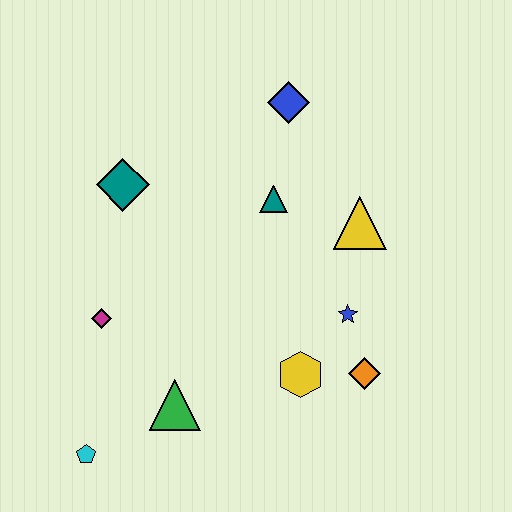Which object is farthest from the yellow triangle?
The cyan pentagon is farthest from the yellow triangle.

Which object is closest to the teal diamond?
The magenta diamond is closest to the teal diamond.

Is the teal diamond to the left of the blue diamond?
Yes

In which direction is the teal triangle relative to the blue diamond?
The teal triangle is below the blue diamond.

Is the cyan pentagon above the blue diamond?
No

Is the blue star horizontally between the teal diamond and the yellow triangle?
Yes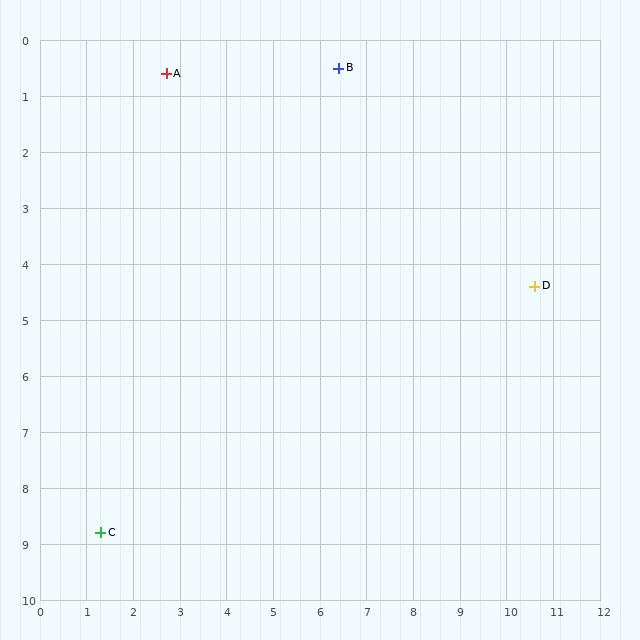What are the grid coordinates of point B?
Point B is at approximately (6.4, 0.5).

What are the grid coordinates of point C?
Point C is at approximately (1.3, 8.8).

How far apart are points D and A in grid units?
Points D and A are about 8.8 grid units apart.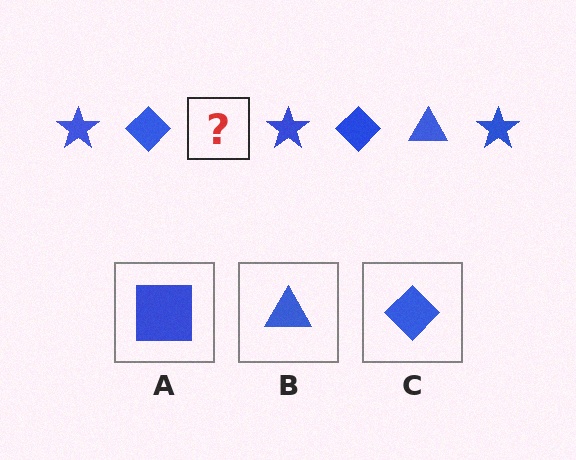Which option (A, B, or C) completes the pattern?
B.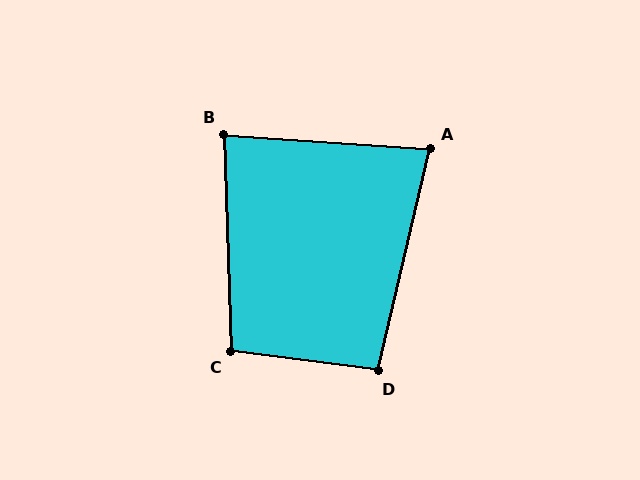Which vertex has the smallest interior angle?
A, at approximately 81 degrees.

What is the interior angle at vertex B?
Approximately 84 degrees (acute).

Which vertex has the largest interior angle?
C, at approximately 99 degrees.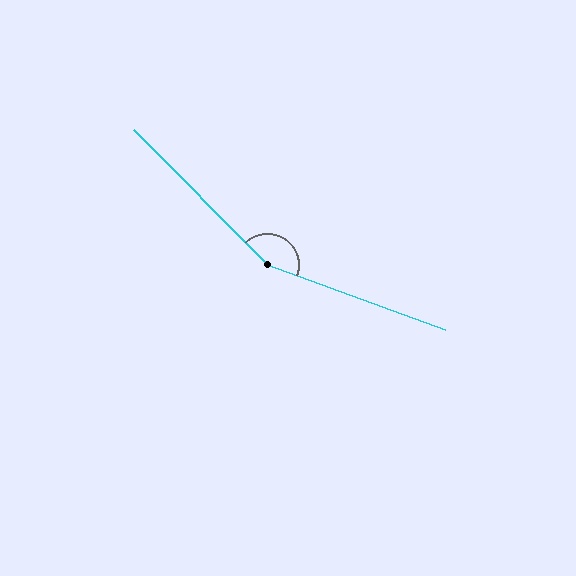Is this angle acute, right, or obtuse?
It is obtuse.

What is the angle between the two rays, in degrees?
Approximately 155 degrees.